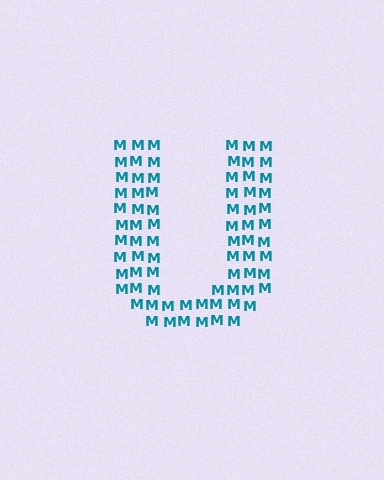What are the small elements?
The small elements are letter M's.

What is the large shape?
The large shape is the letter U.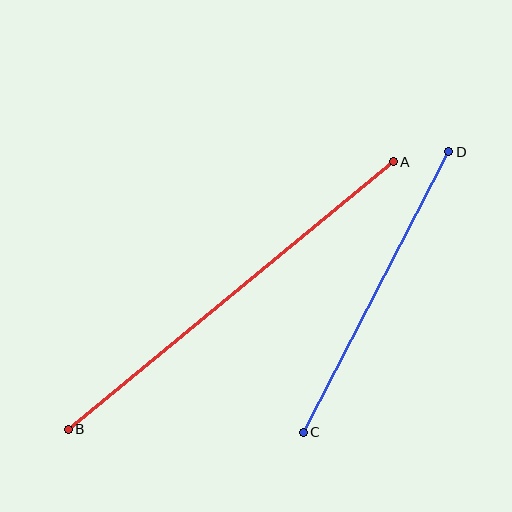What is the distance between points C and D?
The distance is approximately 316 pixels.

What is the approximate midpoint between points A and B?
The midpoint is at approximately (231, 296) pixels.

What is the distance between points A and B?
The distance is approximately 421 pixels.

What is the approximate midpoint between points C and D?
The midpoint is at approximately (376, 292) pixels.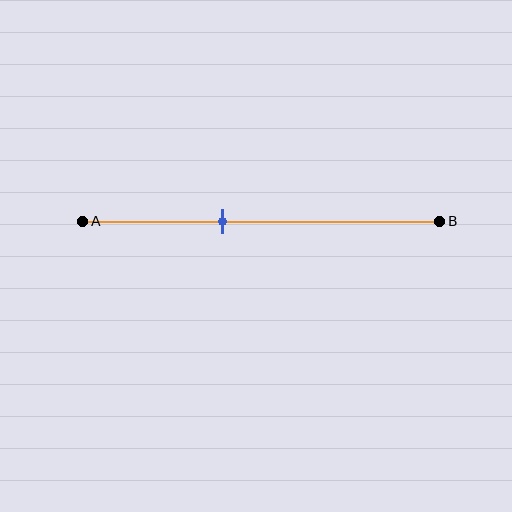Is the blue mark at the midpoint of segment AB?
No, the mark is at about 40% from A, not at the 50% midpoint.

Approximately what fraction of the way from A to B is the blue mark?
The blue mark is approximately 40% of the way from A to B.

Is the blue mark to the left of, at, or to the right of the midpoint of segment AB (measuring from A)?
The blue mark is to the left of the midpoint of segment AB.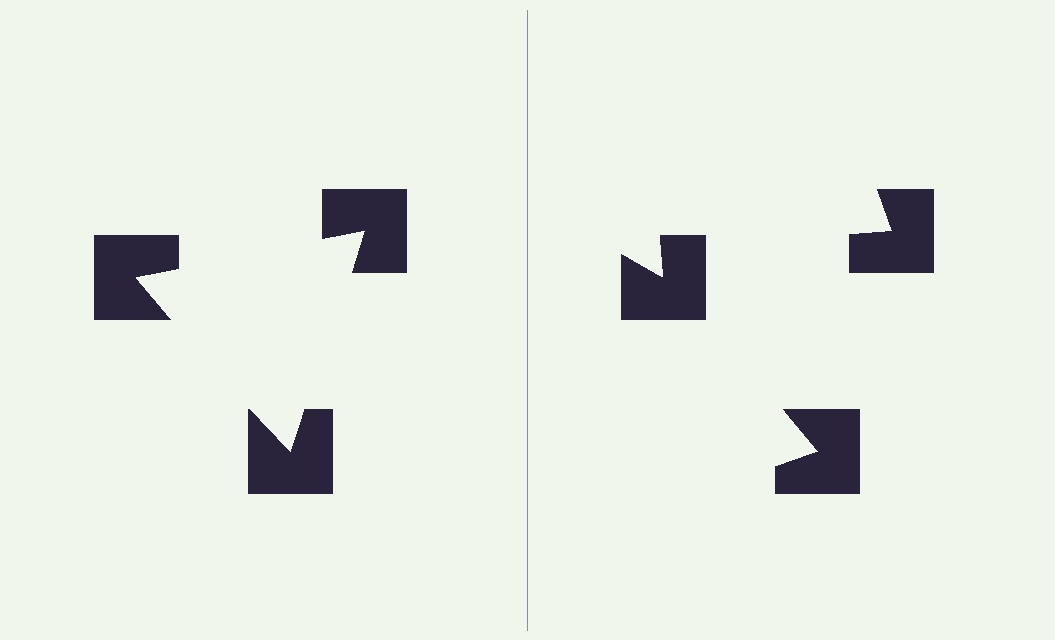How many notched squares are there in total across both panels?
6 — 3 on each side.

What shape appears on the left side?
An illusory triangle.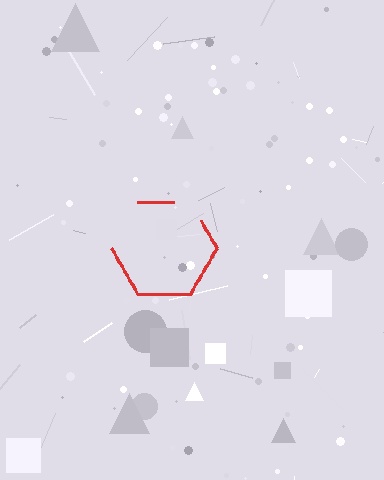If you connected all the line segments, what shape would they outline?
They would outline a hexagon.